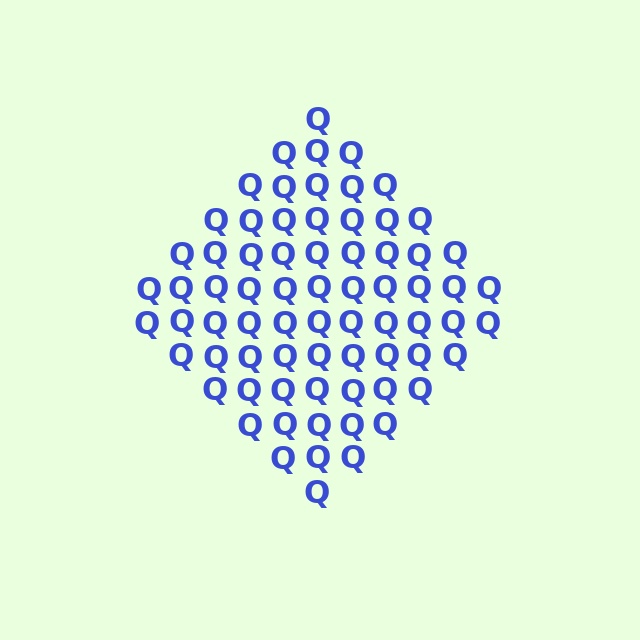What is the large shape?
The large shape is a diamond.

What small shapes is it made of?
It is made of small letter Q's.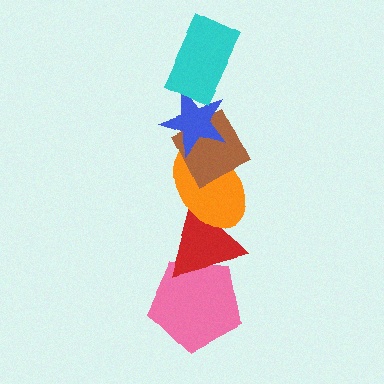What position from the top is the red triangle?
The red triangle is 5th from the top.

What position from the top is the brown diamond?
The brown diamond is 3rd from the top.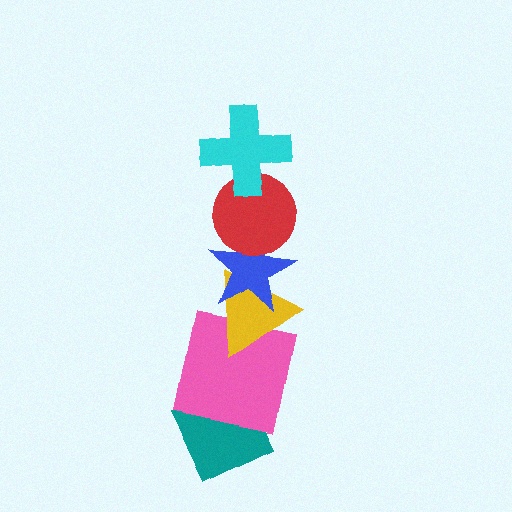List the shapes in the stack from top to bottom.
From top to bottom: the cyan cross, the red circle, the blue star, the yellow triangle, the pink square, the teal diamond.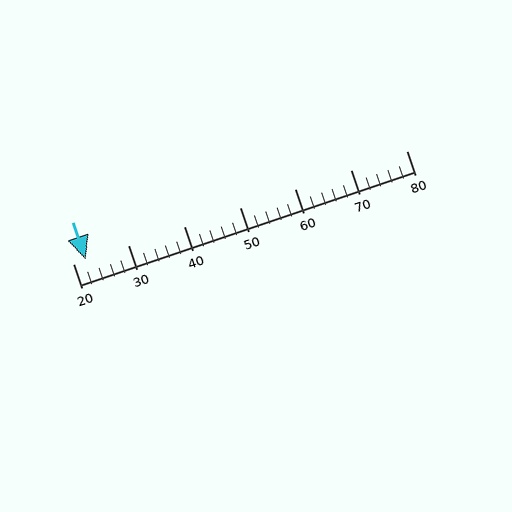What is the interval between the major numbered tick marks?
The major tick marks are spaced 10 units apart.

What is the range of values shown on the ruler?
The ruler shows values from 20 to 80.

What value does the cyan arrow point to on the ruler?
The cyan arrow points to approximately 22.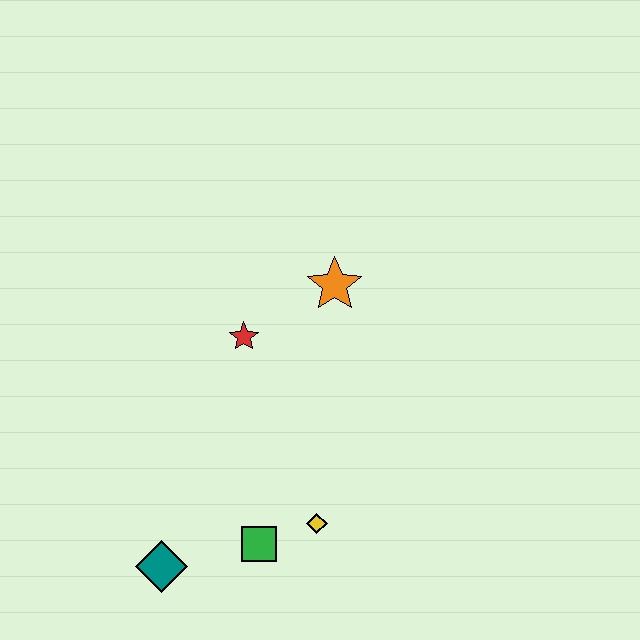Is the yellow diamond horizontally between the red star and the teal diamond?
No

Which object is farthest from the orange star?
The teal diamond is farthest from the orange star.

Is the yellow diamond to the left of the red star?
No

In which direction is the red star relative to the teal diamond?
The red star is above the teal diamond.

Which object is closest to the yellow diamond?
The green square is closest to the yellow diamond.